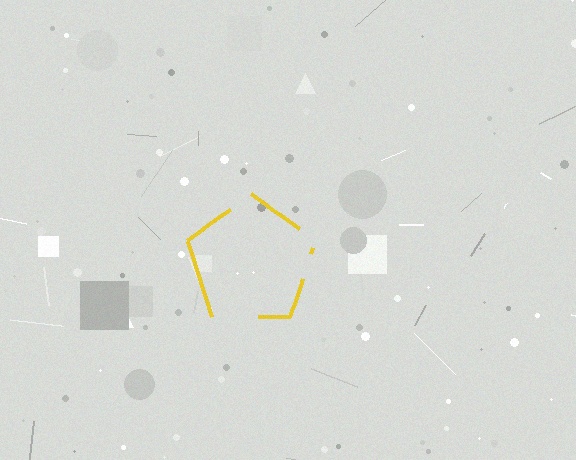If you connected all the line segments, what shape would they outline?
They would outline a pentagon.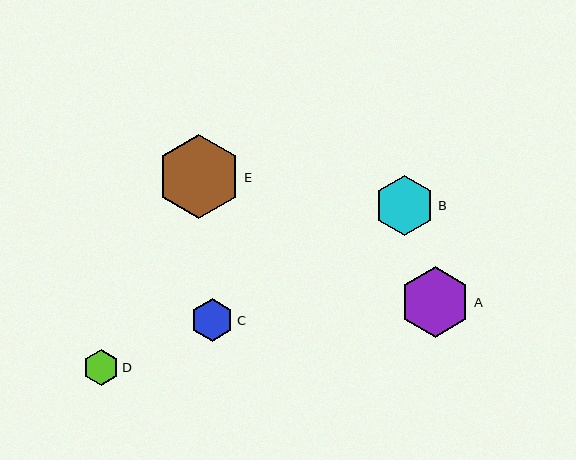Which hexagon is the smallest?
Hexagon D is the smallest with a size of approximately 36 pixels.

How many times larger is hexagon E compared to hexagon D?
Hexagon E is approximately 2.3 times the size of hexagon D.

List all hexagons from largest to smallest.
From largest to smallest: E, A, B, C, D.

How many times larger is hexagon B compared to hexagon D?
Hexagon B is approximately 1.7 times the size of hexagon D.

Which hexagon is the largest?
Hexagon E is the largest with a size of approximately 84 pixels.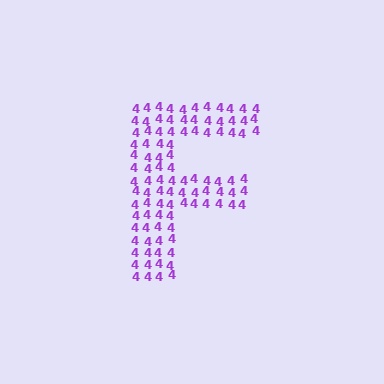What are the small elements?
The small elements are digit 4's.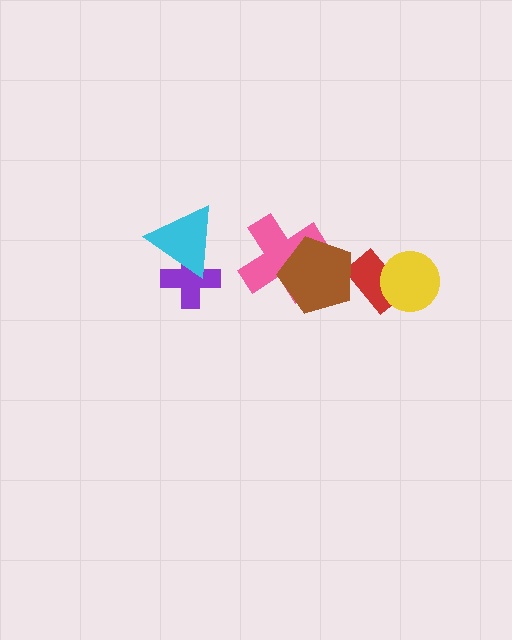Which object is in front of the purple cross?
The cyan triangle is in front of the purple cross.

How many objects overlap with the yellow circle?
1 object overlaps with the yellow circle.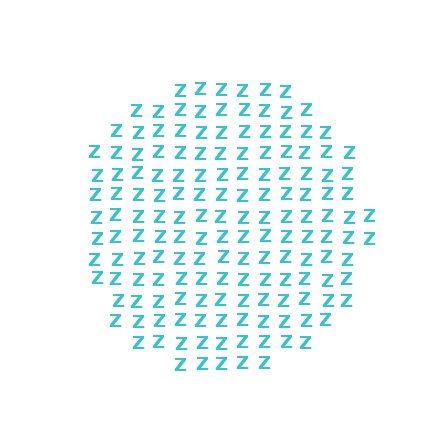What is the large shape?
The large shape is a circle.